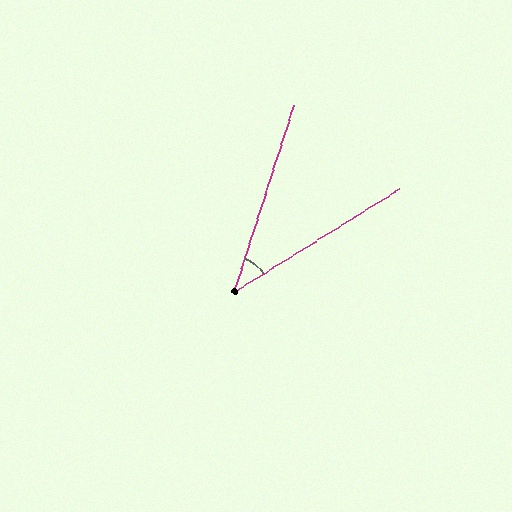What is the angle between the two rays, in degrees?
Approximately 40 degrees.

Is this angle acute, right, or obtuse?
It is acute.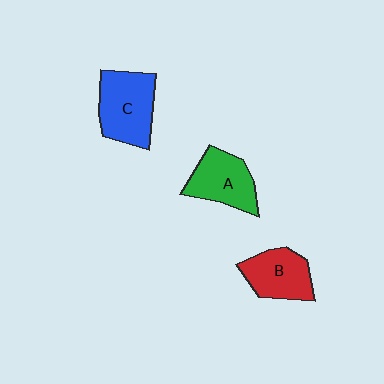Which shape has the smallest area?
Shape B (red).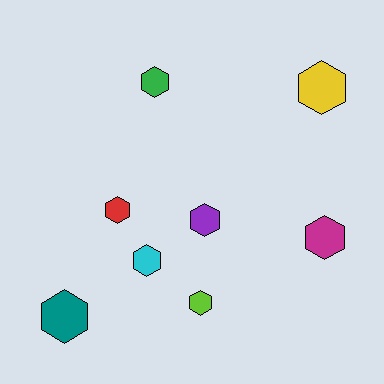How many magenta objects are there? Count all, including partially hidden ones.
There is 1 magenta object.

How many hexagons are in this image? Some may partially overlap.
There are 8 hexagons.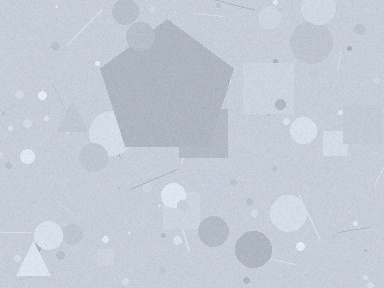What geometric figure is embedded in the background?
A pentagon is embedded in the background.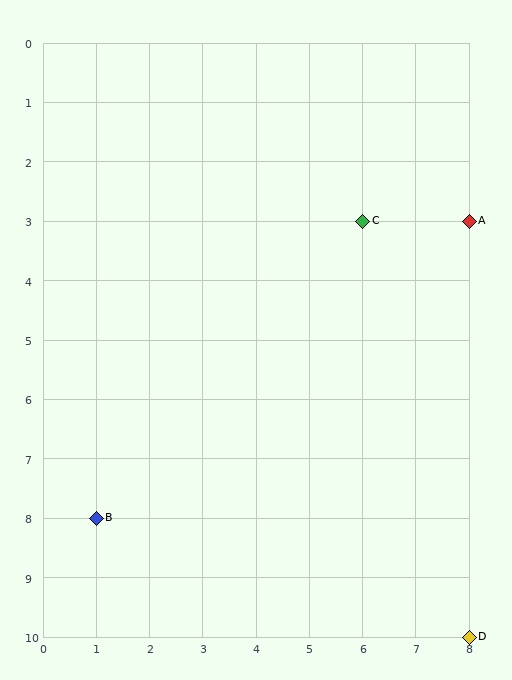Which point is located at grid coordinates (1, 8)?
Point B is at (1, 8).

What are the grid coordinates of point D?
Point D is at grid coordinates (8, 10).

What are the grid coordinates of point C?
Point C is at grid coordinates (6, 3).